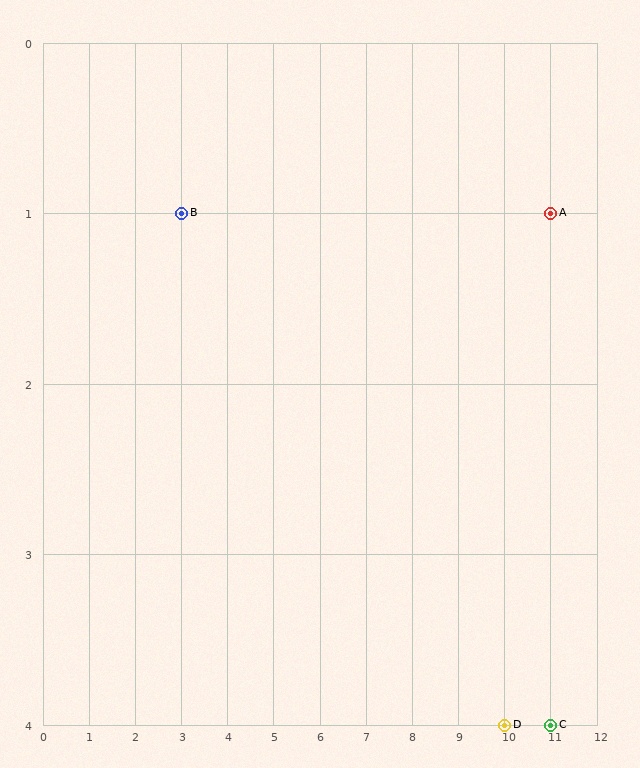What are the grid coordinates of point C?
Point C is at grid coordinates (11, 4).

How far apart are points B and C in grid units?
Points B and C are 8 columns and 3 rows apart (about 8.5 grid units diagonally).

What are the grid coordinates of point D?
Point D is at grid coordinates (10, 4).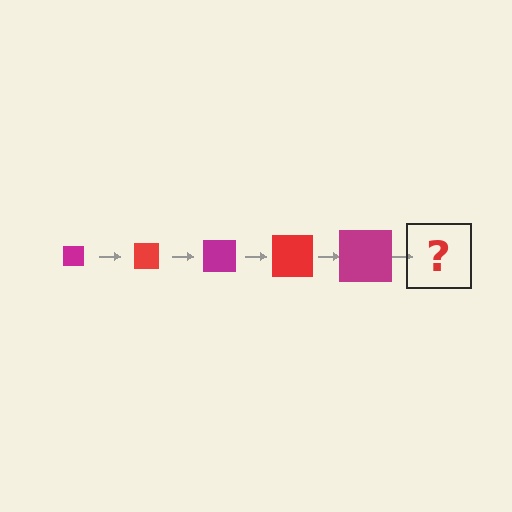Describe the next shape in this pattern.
It should be a red square, larger than the previous one.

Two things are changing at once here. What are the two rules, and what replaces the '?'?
The two rules are that the square grows larger each step and the color cycles through magenta and red. The '?' should be a red square, larger than the previous one.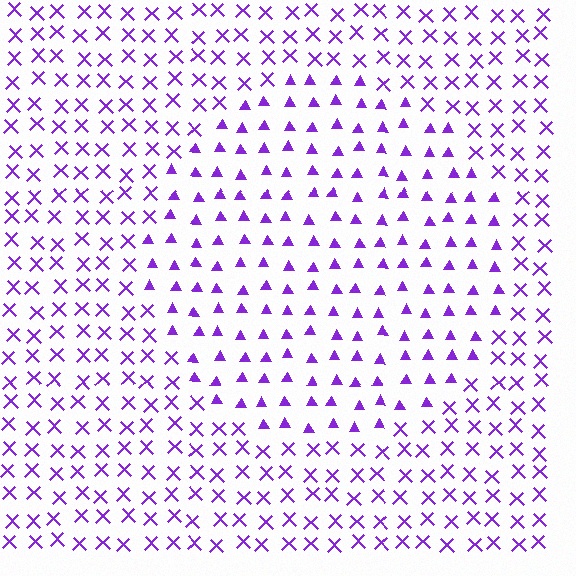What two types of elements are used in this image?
The image uses triangles inside the circle region and X marks outside it.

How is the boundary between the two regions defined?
The boundary is defined by a change in element shape: triangles inside vs. X marks outside. All elements share the same color and spacing.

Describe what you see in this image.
The image is filled with small purple elements arranged in a uniform grid. A circle-shaped region contains triangles, while the surrounding area contains X marks. The boundary is defined purely by the change in element shape.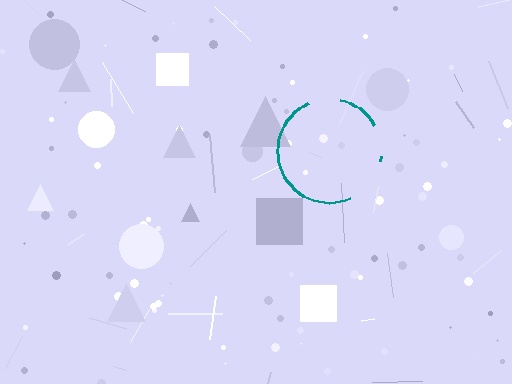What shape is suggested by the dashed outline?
The dashed outline suggests a circle.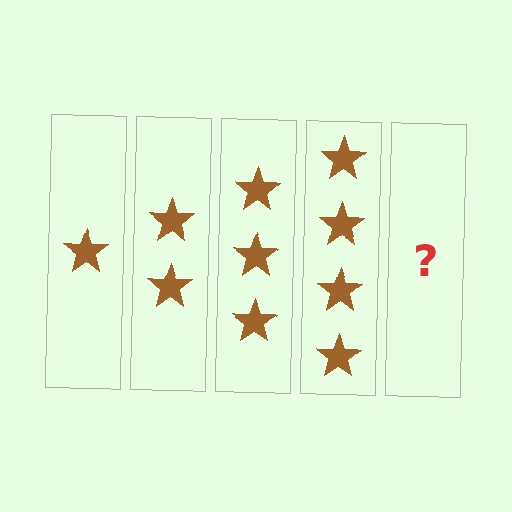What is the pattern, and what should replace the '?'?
The pattern is that each step adds one more star. The '?' should be 5 stars.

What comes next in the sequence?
The next element should be 5 stars.